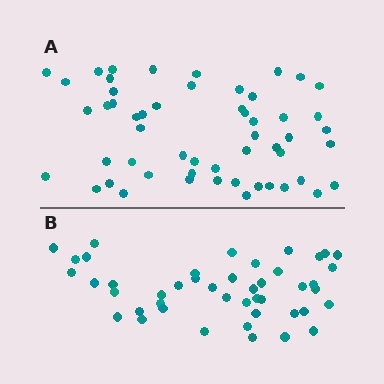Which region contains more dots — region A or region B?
Region A (the top region) has more dots.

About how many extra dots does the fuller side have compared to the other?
Region A has roughly 8 or so more dots than region B.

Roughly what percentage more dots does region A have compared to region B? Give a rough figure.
About 20% more.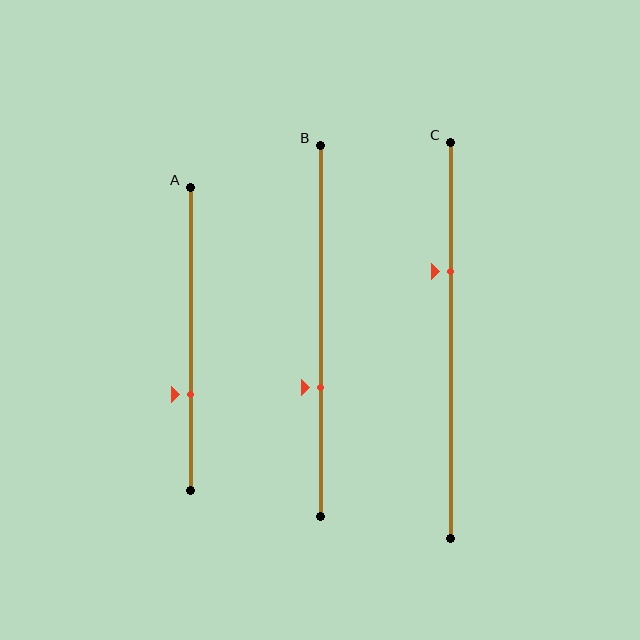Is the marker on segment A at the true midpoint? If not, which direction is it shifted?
No, the marker on segment A is shifted downward by about 18% of the segment length.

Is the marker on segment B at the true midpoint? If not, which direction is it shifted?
No, the marker on segment B is shifted downward by about 15% of the segment length.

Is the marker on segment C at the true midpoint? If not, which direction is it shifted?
No, the marker on segment C is shifted upward by about 17% of the segment length.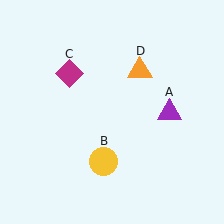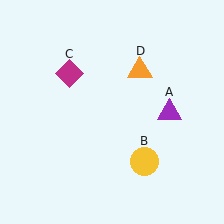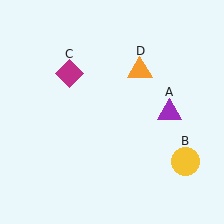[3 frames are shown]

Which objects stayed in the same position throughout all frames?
Purple triangle (object A) and magenta diamond (object C) and orange triangle (object D) remained stationary.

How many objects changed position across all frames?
1 object changed position: yellow circle (object B).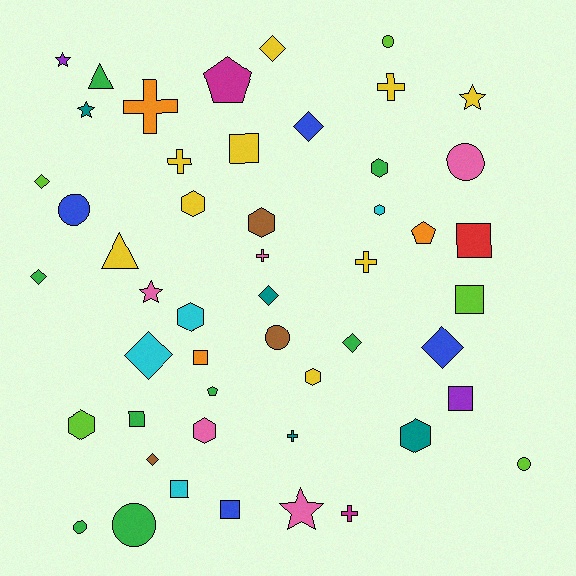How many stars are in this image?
There are 5 stars.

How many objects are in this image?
There are 50 objects.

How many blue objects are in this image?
There are 4 blue objects.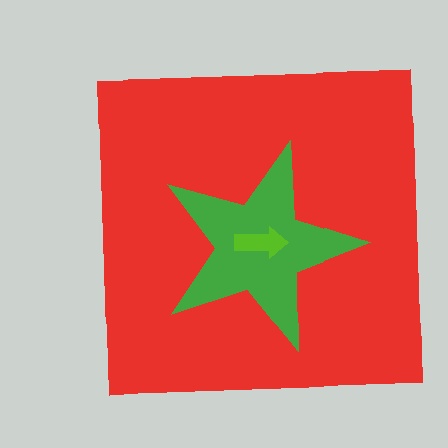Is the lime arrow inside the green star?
Yes.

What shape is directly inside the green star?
The lime arrow.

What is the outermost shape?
The red square.